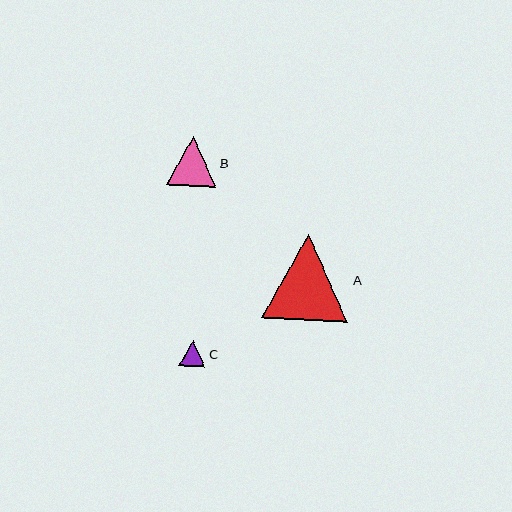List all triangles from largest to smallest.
From largest to smallest: A, B, C.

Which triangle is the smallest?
Triangle C is the smallest with a size of approximately 26 pixels.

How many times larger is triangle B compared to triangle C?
Triangle B is approximately 1.9 times the size of triangle C.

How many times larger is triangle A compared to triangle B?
Triangle A is approximately 1.7 times the size of triangle B.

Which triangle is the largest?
Triangle A is the largest with a size of approximately 86 pixels.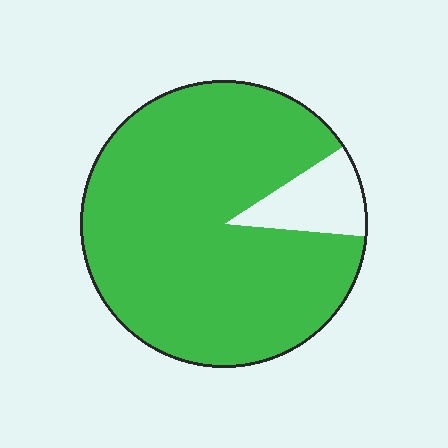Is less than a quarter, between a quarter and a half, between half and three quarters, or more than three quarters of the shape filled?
More than three quarters.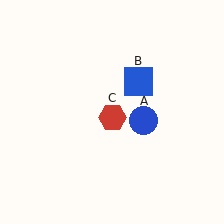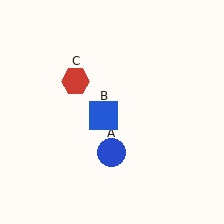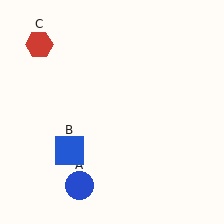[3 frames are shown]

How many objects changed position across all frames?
3 objects changed position: blue circle (object A), blue square (object B), red hexagon (object C).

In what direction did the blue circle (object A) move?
The blue circle (object A) moved down and to the left.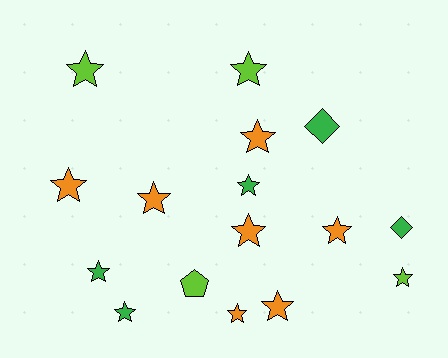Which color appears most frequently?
Orange, with 7 objects.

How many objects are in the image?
There are 16 objects.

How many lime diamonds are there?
There are no lime diamonds.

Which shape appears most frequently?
Star, with 13 objects.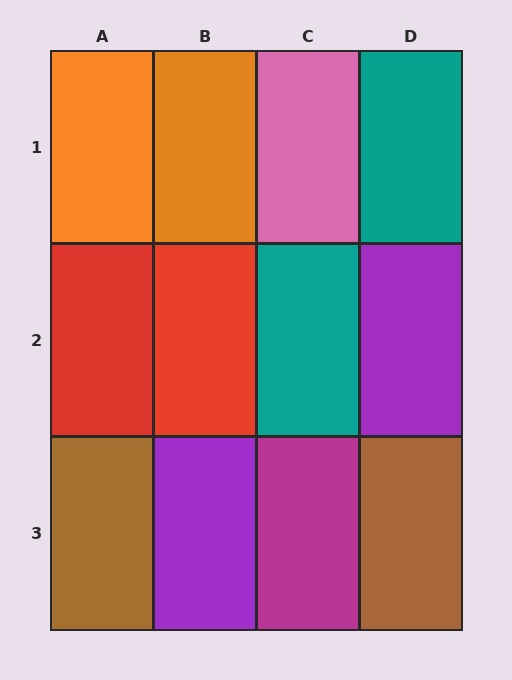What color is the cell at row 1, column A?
Orange.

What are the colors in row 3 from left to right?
Brown, purple, magenta, brown.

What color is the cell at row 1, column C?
Pink.